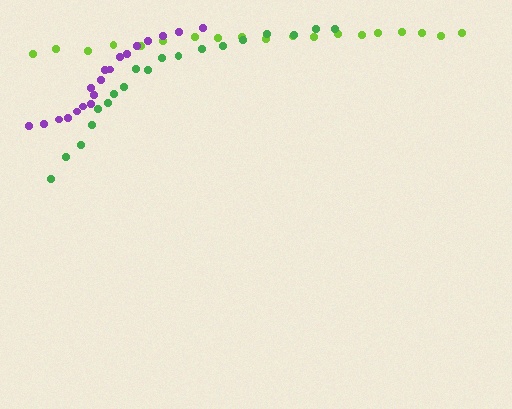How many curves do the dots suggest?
There are 3 distinct paths.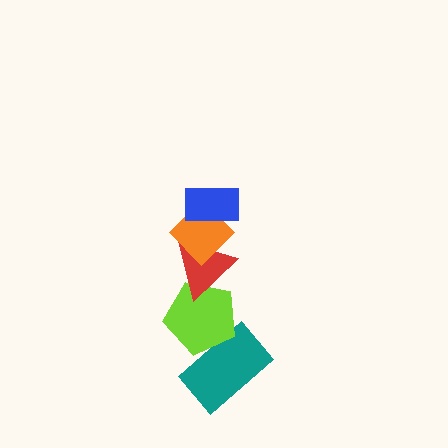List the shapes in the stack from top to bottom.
From top to bottom: the blue rectangle, the orange diamond, the red triangle, the lime pentagon, the teal rectangle.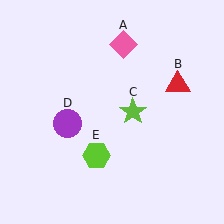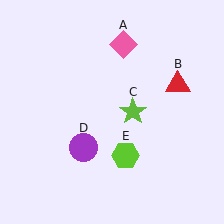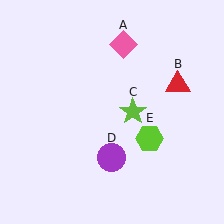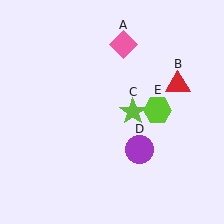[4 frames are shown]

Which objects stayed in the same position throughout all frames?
Pink diamond (object A) and red triangle (object B) and lime star (object C) remained stationary.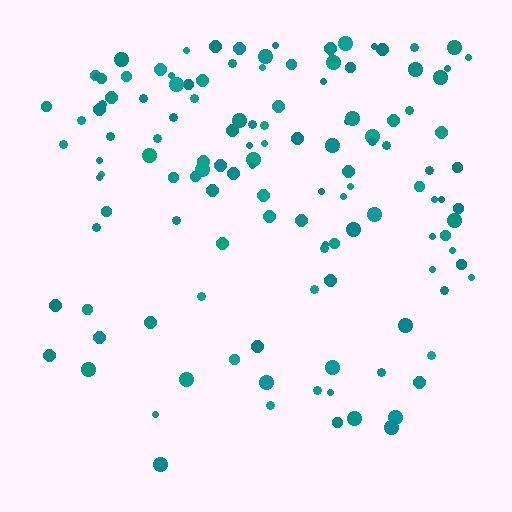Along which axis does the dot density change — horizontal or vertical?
Vertical.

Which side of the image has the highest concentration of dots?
The top.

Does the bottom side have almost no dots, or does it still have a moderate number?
Still a moderate number, just noticeably fewer than the top.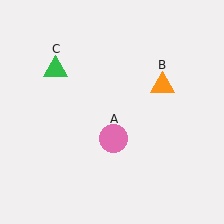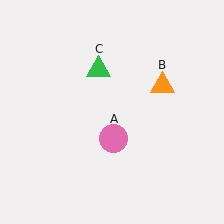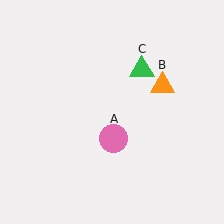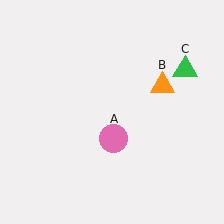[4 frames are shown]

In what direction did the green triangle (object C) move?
The green triangle (object C) moved right.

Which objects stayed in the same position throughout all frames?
Pink circle (object A) and orange triangle (object B) remained stationary.